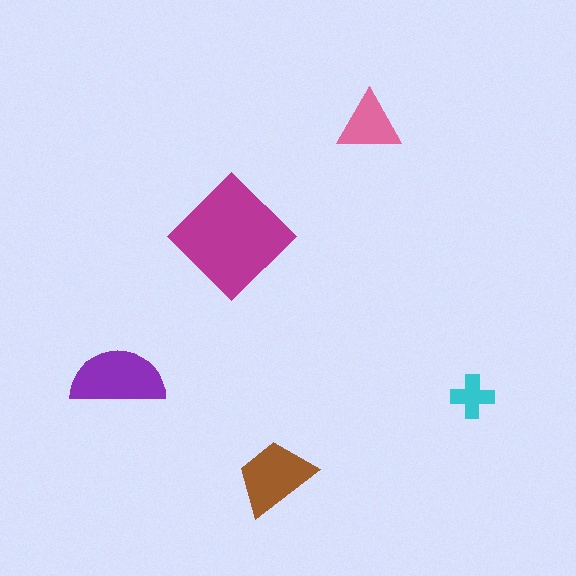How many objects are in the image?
There are 5 objects in the image.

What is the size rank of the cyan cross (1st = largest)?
5th.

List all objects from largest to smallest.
The magenta diamond, the purple semicircle, the brown trapezoid, the pink triangle, the cyan cross.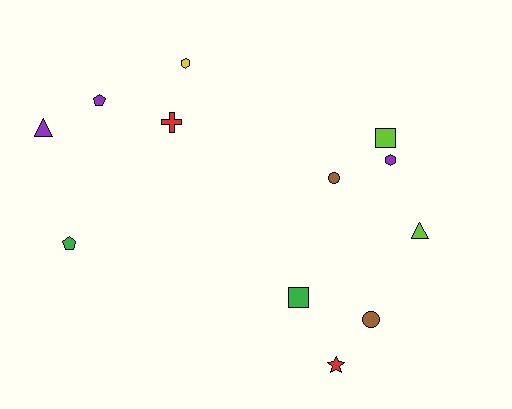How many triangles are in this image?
There are 2 triangles.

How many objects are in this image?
There are 12 objects.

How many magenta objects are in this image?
There are no magenta objects.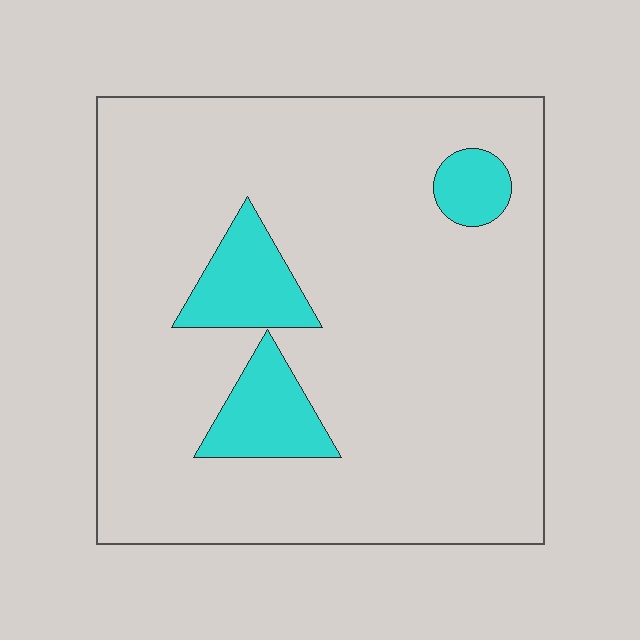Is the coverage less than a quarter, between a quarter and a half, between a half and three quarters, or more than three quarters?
Less than a quarter.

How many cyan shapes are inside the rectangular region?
3.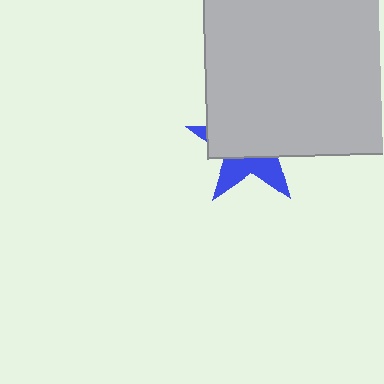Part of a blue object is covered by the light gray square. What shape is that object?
It is a star.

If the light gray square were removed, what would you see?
You would see the complete blue star.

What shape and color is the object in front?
The object in front is a light gray square.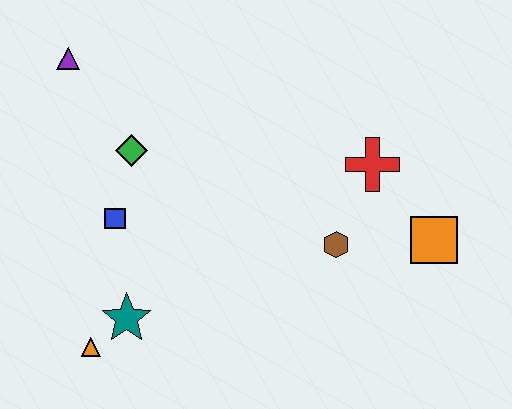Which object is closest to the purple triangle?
The green diamond is closest to the purple triangle.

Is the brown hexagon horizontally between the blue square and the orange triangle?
No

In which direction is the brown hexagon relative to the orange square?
The brown hexagon is to the left of the orange square.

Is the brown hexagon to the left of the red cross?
Yes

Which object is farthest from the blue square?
The orange square is farthest from the blue square.